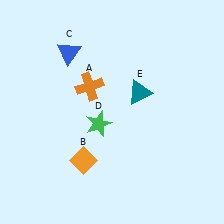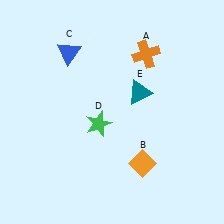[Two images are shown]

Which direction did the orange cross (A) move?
The orange cross (A) moved right.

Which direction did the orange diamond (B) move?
The orange diamond (B) moved right.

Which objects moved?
The objects that moved are: the orange cross (A), the orange diamond (B).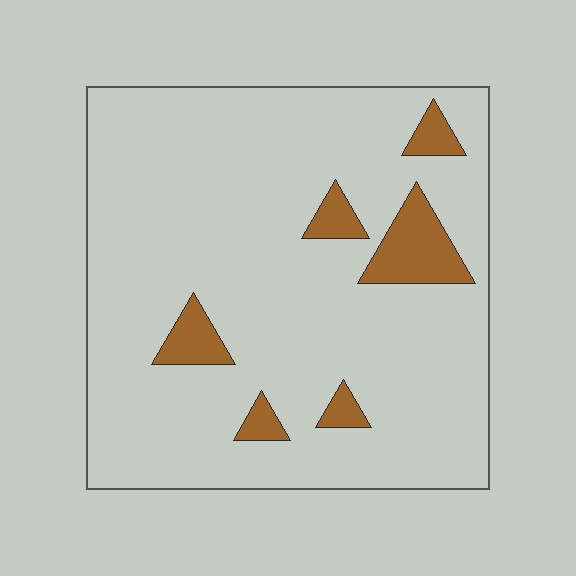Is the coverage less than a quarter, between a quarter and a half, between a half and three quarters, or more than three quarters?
Less than a quarter.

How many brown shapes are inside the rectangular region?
6.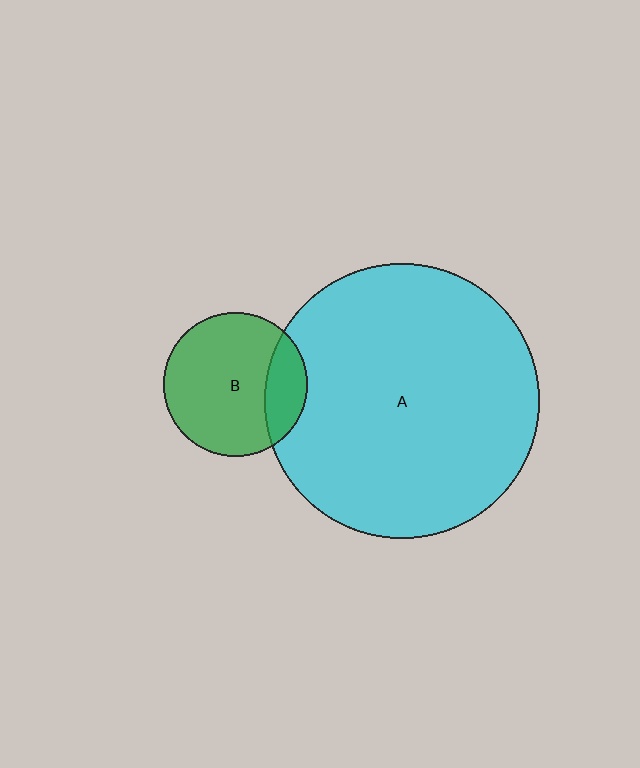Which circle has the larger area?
Circle A (cyan).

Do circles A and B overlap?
Yes.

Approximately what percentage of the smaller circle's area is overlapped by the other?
Approximately 20%.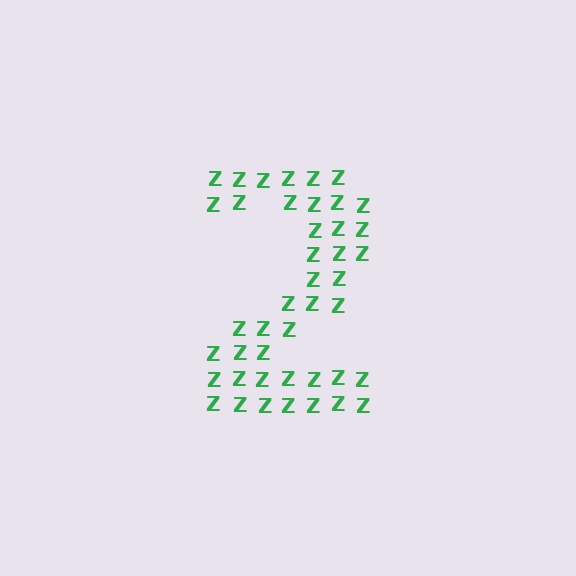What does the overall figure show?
The overall figure shows the digit 2.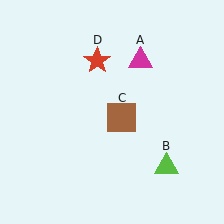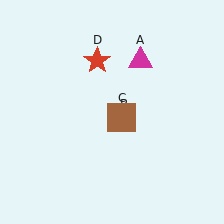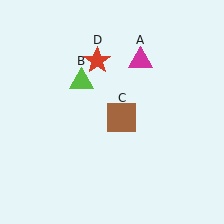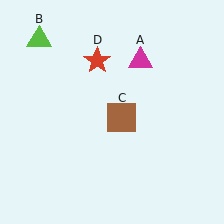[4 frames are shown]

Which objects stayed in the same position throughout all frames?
Magenta triangle (object A) and brown square (object C) and red star (object D) remained stationary.